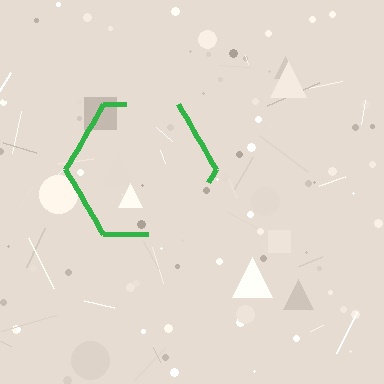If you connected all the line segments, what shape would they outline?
They would outline a hexagon.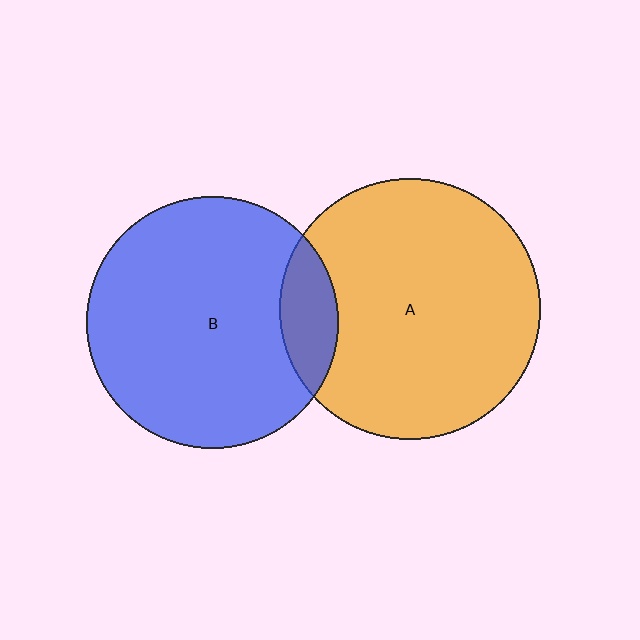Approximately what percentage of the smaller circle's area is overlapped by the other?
Approximately 15%.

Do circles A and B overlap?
Yes.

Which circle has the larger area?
Circle A (orange).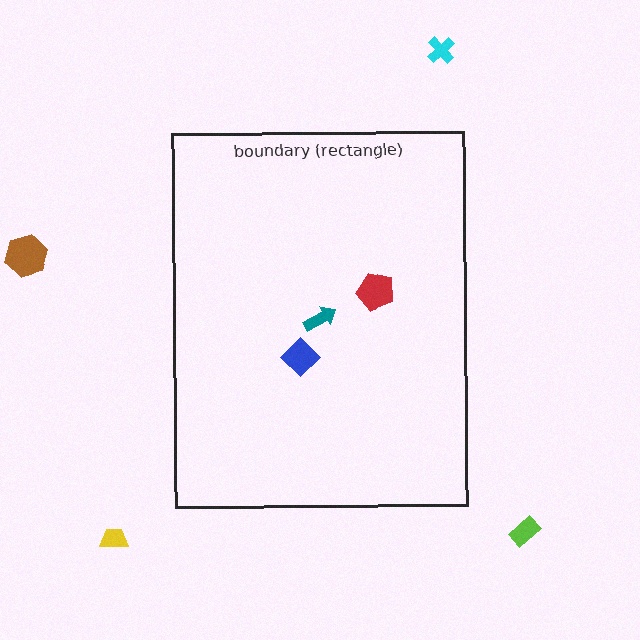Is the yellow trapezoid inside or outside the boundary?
Outside.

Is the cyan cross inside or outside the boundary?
Outside.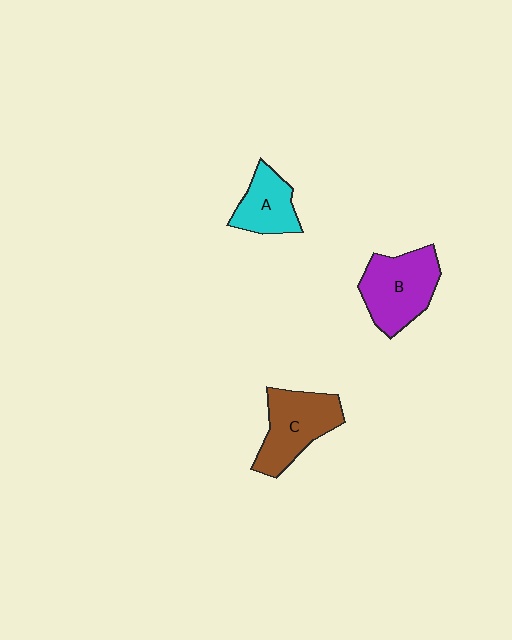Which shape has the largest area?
Shape B (purple).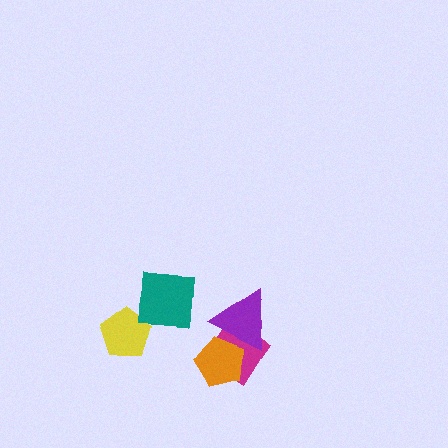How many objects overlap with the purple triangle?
2 objects overlap with the purple triangle.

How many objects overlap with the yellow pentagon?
0 objects overlap with the yellow pentagon.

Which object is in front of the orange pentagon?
The purple triangle is in front of the orange pentagon.